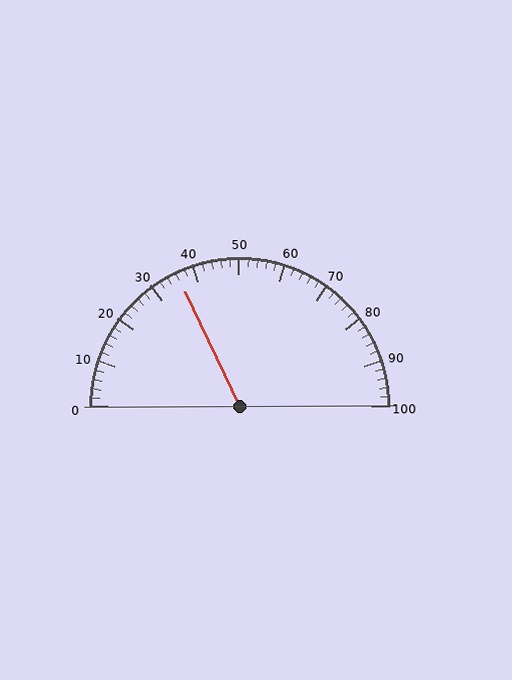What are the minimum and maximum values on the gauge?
The gauge ranges from 0 to 100.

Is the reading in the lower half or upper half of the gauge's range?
The reading is in the lower half of the range (0 to 100).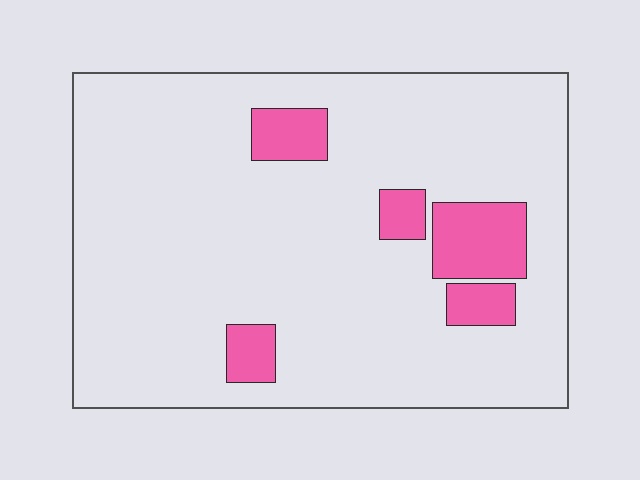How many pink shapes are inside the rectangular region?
5.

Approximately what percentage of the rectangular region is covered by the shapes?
Approximately 10%.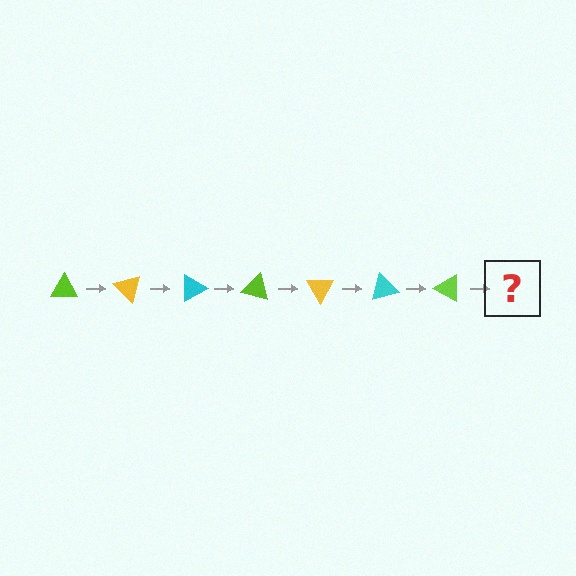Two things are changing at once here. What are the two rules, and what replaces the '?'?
The two rules are that it rotates 45 degrees each step and the color cycles through lime, yellow, and cyan. The '?' should be a yellow triangle, rotated 315 degrees from the start.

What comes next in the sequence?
The next element should be a yellow triangle, rotated 315 degrees from the start.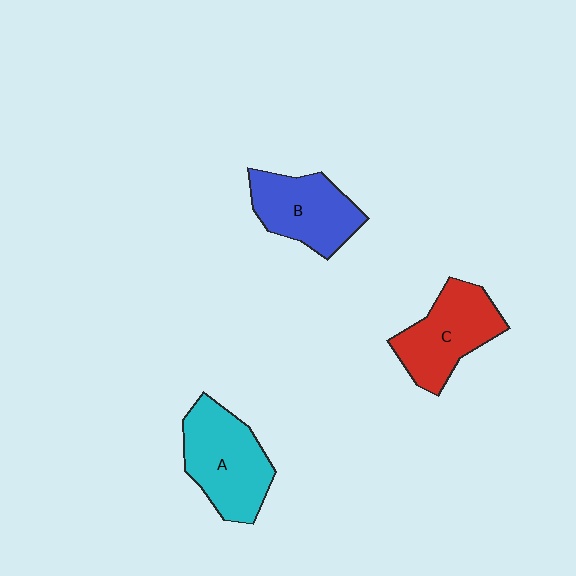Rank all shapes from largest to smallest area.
From largest to smallest: A (cyan), C (red), B (blue).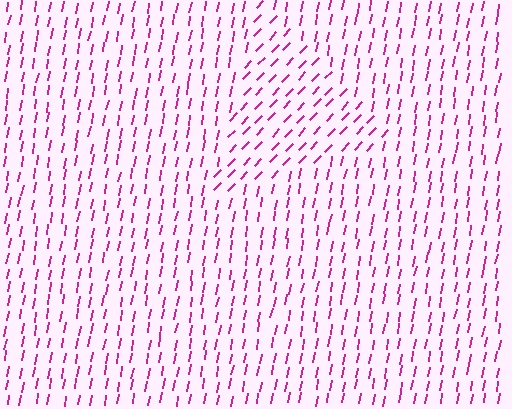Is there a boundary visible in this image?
Yes, there is a texture boundary formed by a change in line orientation.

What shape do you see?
I see a triangle.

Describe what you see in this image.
The image is filled with small magenta line segments. A triangle region in the image has lines oriented differently from the surrounding lines, creating a visible texture boundary.